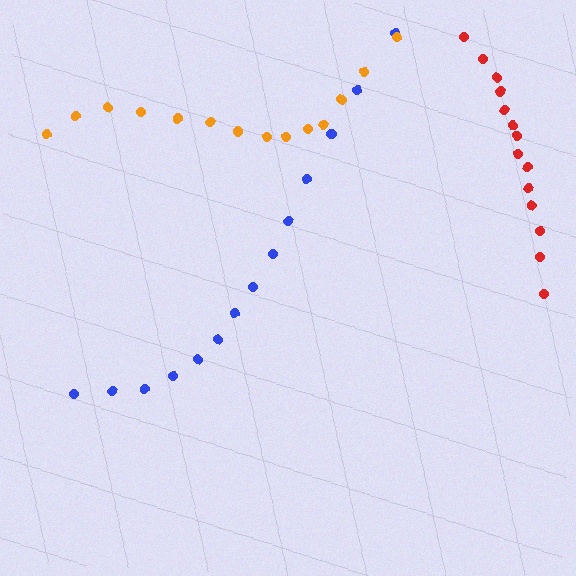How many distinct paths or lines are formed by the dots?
There are 3 distinct paths.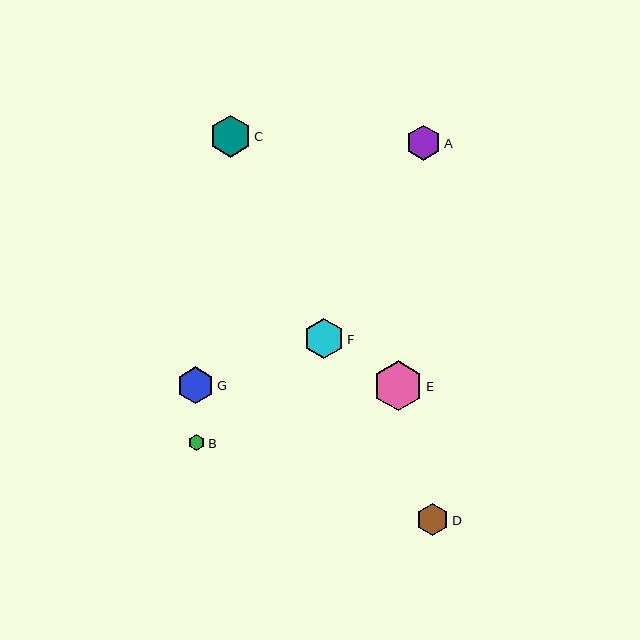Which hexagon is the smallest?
Hexagon B is the smallest with a size of approximately 16 pixels.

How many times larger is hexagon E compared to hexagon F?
Hexagon E is approximately 1.2 times the size of hexagon F.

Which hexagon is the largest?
Hexagon E is the largest with a size of approximately 50 pixels.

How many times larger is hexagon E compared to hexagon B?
Hexagon E is approximately 3.1 times the size of hexagon B.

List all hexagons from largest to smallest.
From largest to smallest: E, C, F, G, A, D, B.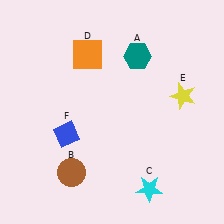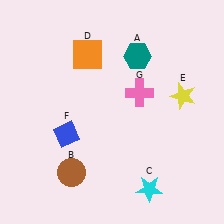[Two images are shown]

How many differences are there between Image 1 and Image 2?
There is 1 difference between the two images.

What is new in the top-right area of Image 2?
A pink cross (G) was added in the top-right area of Image 2.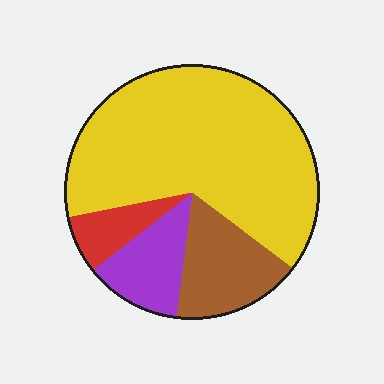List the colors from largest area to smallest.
From largest to smallest: yellow, brown, purple, red.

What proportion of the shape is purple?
Purple covers about 10% of the shape.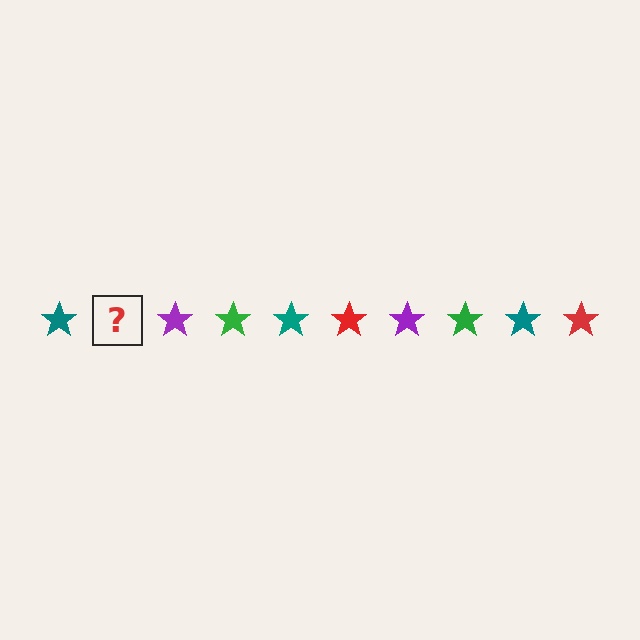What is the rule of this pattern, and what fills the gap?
The rule is that the pattern cycles through teal, red, purple, green stars. The gap should be filled with a red star.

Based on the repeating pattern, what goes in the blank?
The blank should be a red star.